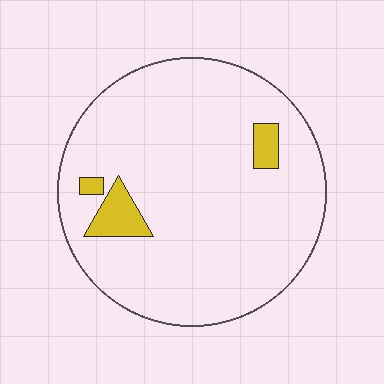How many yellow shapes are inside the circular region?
3.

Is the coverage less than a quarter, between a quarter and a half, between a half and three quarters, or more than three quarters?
Less than a quarter.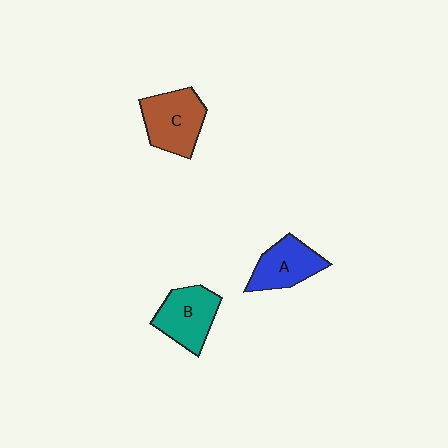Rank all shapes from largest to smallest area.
From largest to smallest: C (brown), B (teal), A (blue).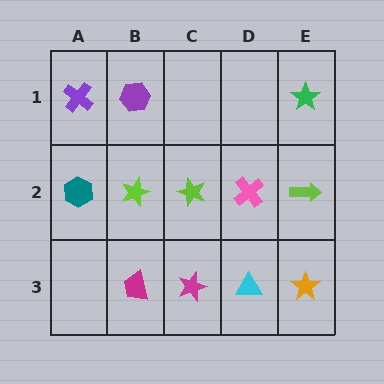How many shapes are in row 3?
4 shapes.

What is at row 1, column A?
A purple cross.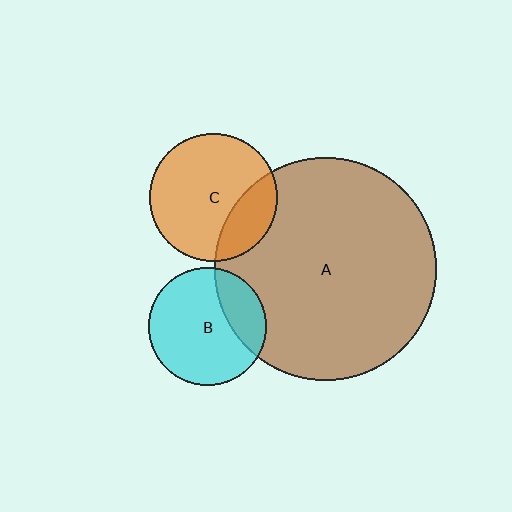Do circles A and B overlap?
Yes.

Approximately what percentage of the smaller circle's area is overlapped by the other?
Approximately 25%.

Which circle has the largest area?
Circle A (brown).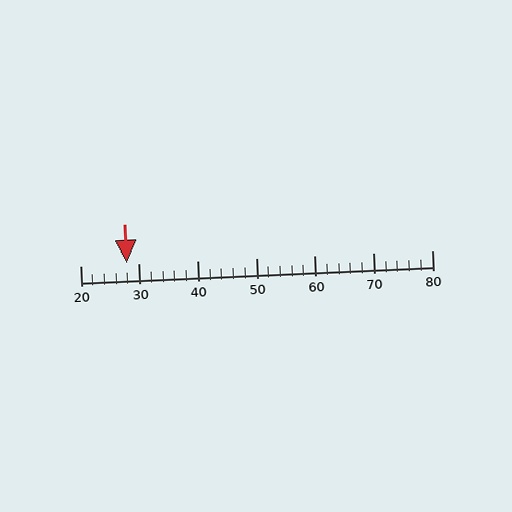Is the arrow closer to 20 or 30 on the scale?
The arrow is closer to 30.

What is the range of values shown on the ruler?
The ruler shows values from 20 to 80.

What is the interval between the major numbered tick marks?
The major tick marks are spaced 10 units apart.